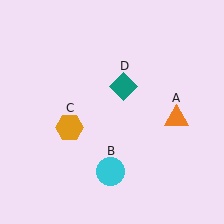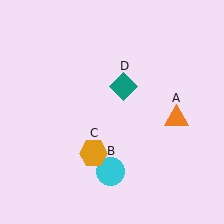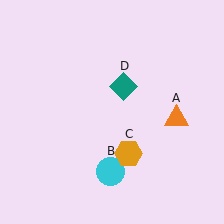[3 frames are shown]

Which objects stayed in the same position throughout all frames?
Orange triangle (object A) and cyan circle (object B) and teal diamond (object D) remained stationary.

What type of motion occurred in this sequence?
The orange hexagon (object C) rotated counterclockwise around the center of the scene.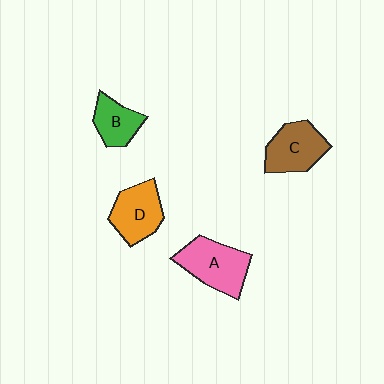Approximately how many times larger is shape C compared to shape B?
Approximately 1.4 times.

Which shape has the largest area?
Shape A (pink).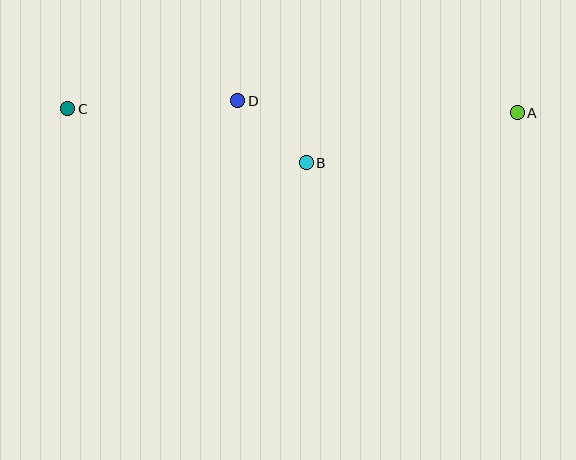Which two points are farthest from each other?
Points A and C are farthest from each other.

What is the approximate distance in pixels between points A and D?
The distance between A and D is approximately 280 pixels.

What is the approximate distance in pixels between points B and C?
The distance between B and C is approximately 245 pixels.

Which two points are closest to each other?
Points B and D are closest to each other.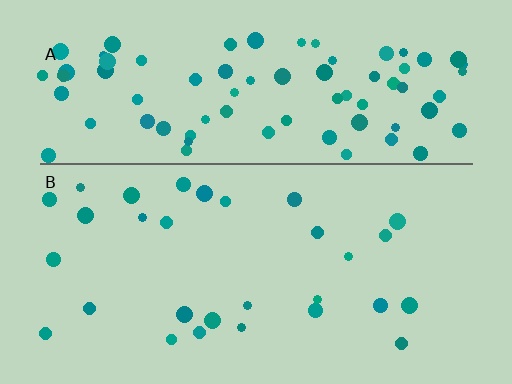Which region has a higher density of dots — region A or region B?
A (the top).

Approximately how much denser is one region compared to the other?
Approximately 2.9× — region A over region B.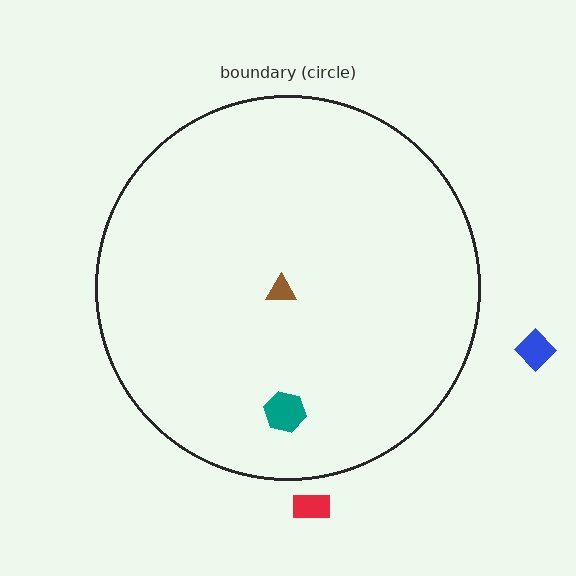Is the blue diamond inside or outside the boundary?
Outside.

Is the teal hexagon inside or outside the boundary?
Inside.